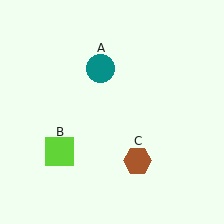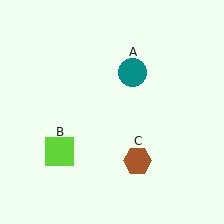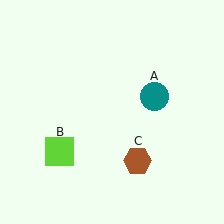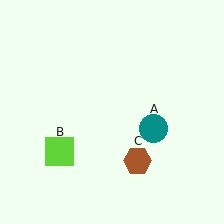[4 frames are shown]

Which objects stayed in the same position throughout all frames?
Lime square (object B) and brown hexagon (object C) remained stationary.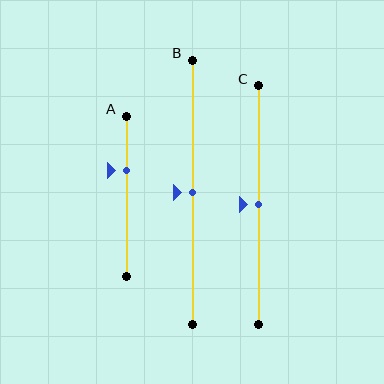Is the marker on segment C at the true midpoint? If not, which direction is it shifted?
Yes, the marker on segment C is at the true midpoint.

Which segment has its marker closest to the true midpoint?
Segment B has its marker closest to the true midpoint.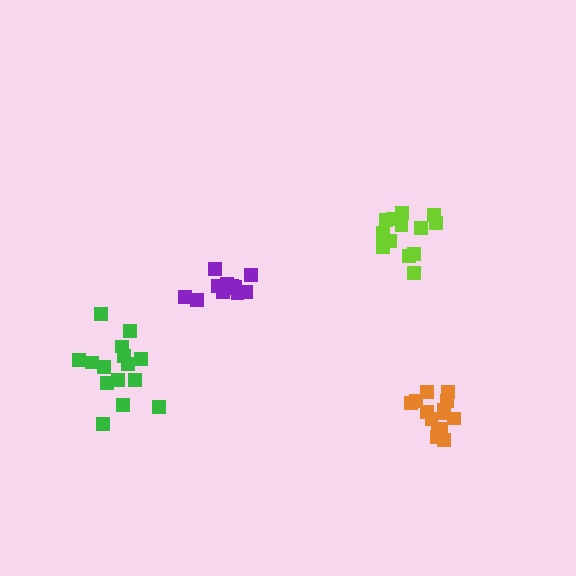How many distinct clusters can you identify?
There are 4 distinct clusters.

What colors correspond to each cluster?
The clusters are colored: orange, lime, green, purple.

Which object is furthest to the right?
The orange cluster is rightmost.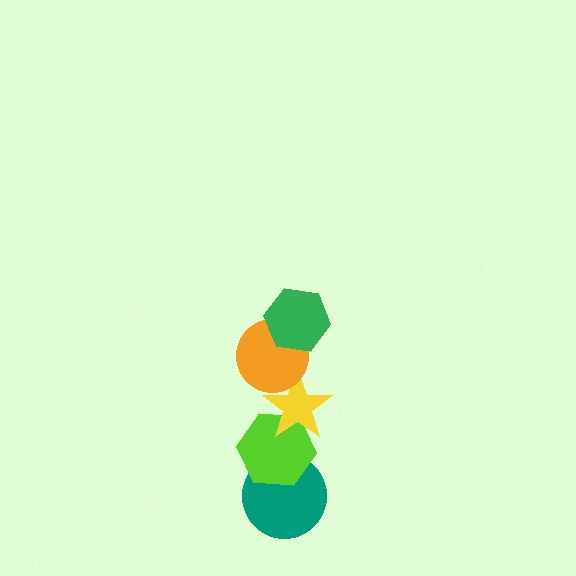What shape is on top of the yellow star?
The orange circle is on top of the yellow star.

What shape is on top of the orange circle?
The green hexagon is on top of the orange circle.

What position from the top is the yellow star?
The yellow star is 3rd from the top.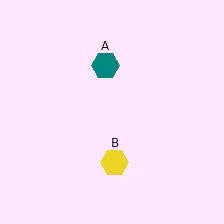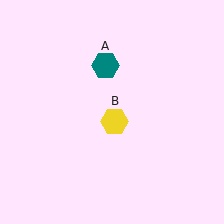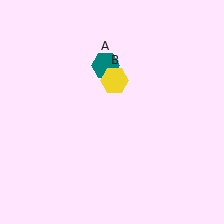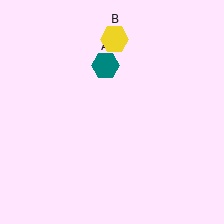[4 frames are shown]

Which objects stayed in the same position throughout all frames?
Teal hexagon (object A) remained stationary.